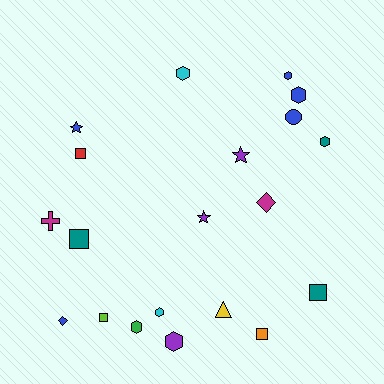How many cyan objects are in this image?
There are 2 cyan objects.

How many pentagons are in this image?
There are no pentagons.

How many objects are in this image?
There are 20 objects.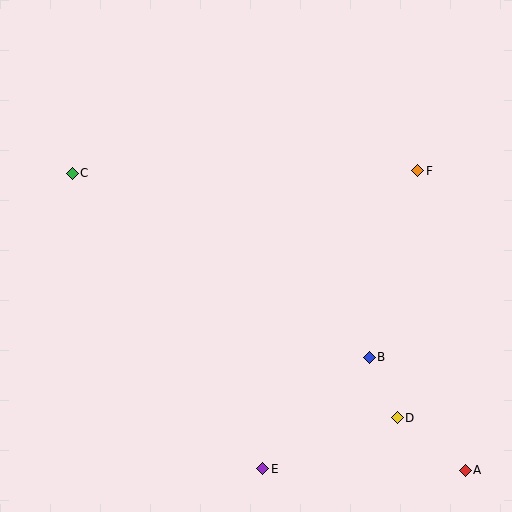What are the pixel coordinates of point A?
Point A is at (465, 470).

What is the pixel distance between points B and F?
The distance between B and F is 193 pixels.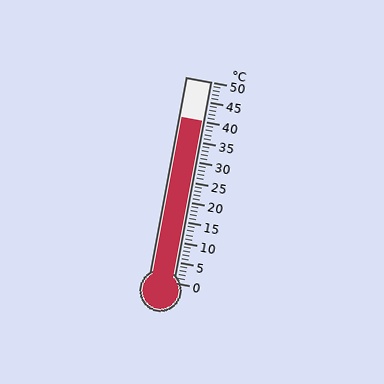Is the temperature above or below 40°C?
The temperature is at 40°C.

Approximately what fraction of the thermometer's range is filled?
The thermometer is filled to approximately 80% of its range.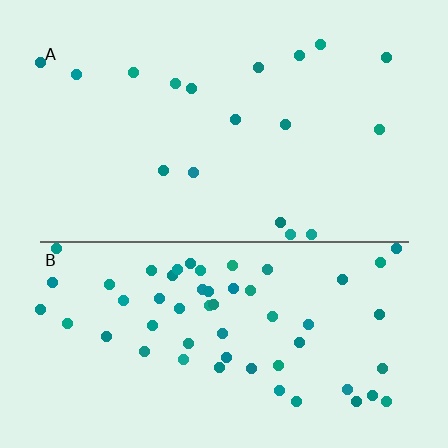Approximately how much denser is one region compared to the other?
Approximately 3.2× — region B over region A.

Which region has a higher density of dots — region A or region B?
B (the bottom).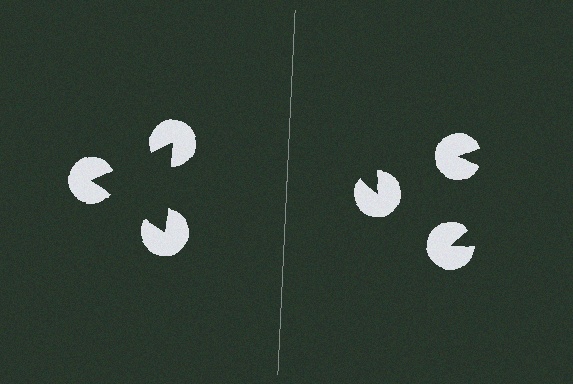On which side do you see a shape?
An illusory triangle appears on the left side. On the right side the wedge cuts are rotated, so no coherent shape forms.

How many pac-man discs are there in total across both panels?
6 — 3 on each side.